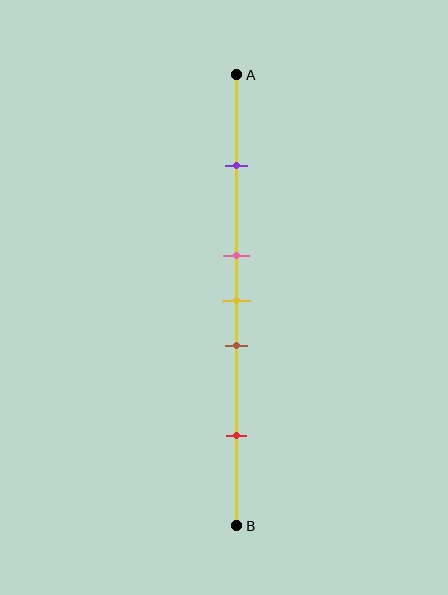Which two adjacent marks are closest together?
The pink and yellow marks are the closest adjacent pair.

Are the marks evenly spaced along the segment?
No, the marks are not evenly spaced.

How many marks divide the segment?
There are 5 marks dividing the segment.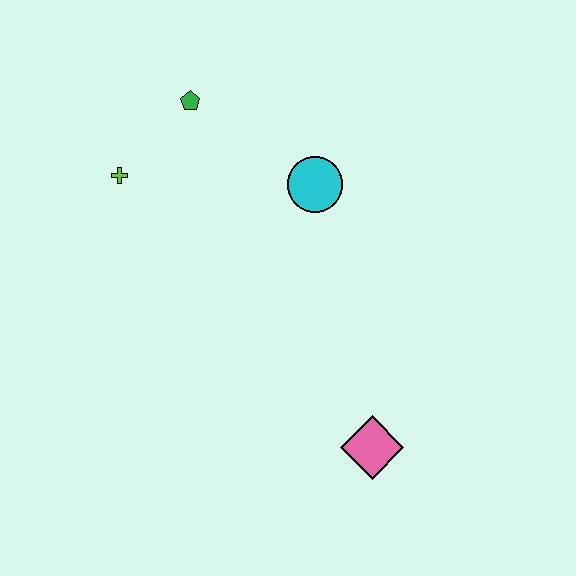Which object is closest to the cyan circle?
The green pentagon is closest to the cyan circle.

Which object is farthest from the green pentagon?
The pink diamond is farthest from the green pentagon.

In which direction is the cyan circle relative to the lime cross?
The cyan circle is to the right of the lime cross.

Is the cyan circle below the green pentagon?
Yes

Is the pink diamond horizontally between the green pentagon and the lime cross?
No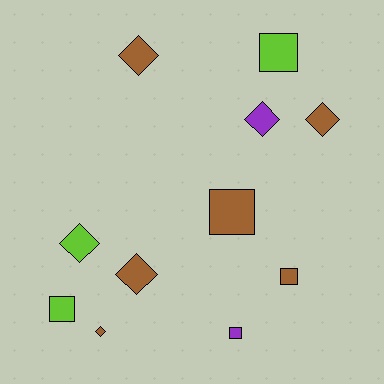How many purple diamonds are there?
There is 1 purple diamond.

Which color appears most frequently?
Brown, with 6 objects.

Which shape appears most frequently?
Diamond, with 6 objects.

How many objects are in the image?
There are 11 objects.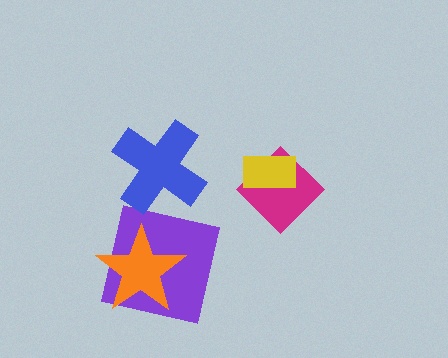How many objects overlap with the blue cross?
0 objects overlap with the blue cross.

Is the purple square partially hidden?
Yes, it is partially covered by another shape.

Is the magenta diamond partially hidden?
Yes, it is partially covered by another shape.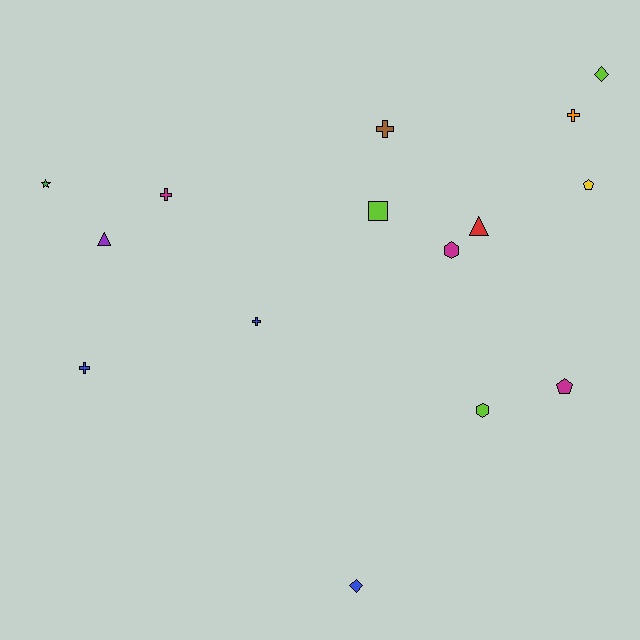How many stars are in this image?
There is 1 star.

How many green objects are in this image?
There is 1 green object.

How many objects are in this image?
There are 15 objects.